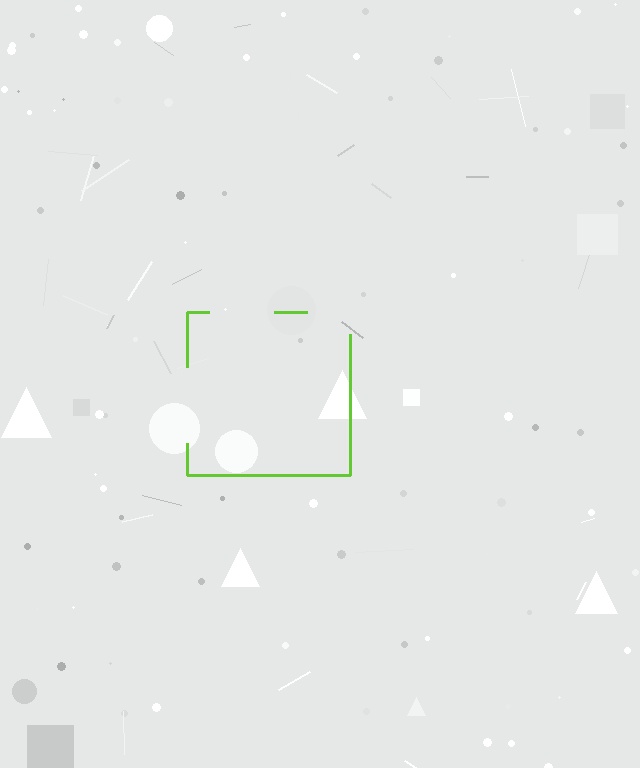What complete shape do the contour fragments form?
The contour fragments form a square.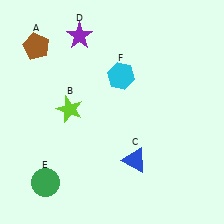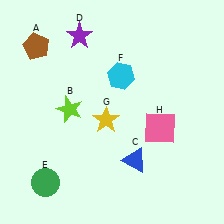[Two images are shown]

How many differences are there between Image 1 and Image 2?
There are 2 differences between the two images.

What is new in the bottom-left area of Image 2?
A yellow star (G) was added in the bottom-left area of Image 2.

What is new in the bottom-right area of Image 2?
A pink square (H) was added in the bottom-right area of Image 2.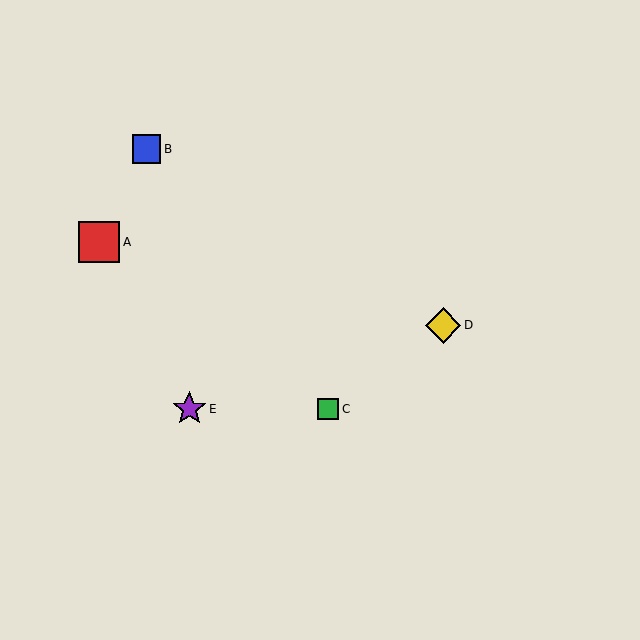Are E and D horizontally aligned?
No, E is at y≈409 and D is at y≈325.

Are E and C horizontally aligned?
Yes, both are at y≈409.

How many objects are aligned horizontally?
2 objects (C, E) are aligned horizontally.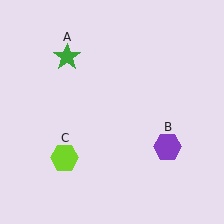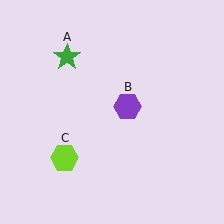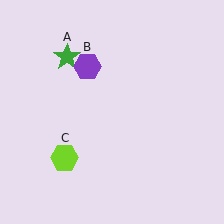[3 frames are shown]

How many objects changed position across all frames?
1 object changed position: purple hexagon (object B).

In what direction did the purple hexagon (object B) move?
The purple hexagon (object B) moved up and to the left.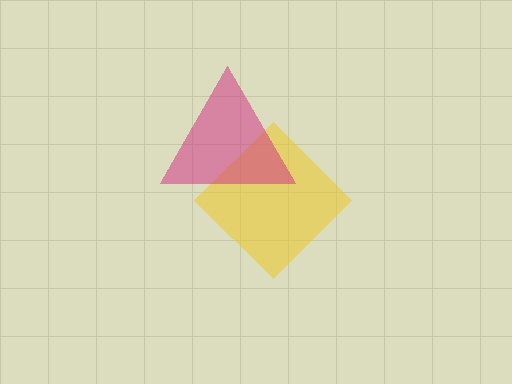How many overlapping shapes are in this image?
There are 2 overlapping shapes in the image.